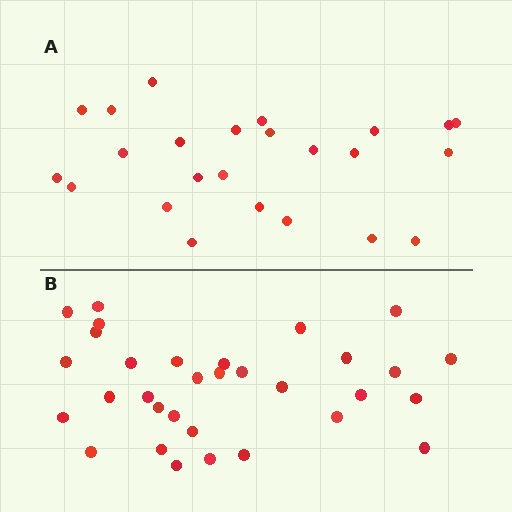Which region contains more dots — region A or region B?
Region B (the bottom region) has more dots.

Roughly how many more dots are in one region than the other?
Region B has roughly 8 or so more dots than region A.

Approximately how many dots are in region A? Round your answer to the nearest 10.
About 20 dots. (The exact count is 24, which rounds to 20.)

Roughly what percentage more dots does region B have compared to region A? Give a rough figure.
About 35% more.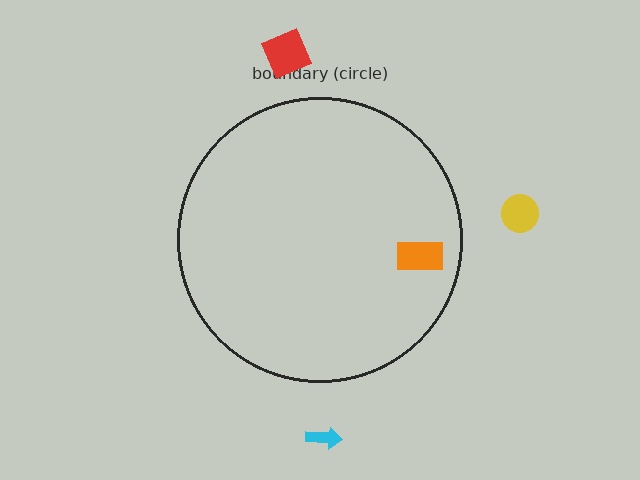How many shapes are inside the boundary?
1 inside, 3 outside.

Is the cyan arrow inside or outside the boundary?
Outside.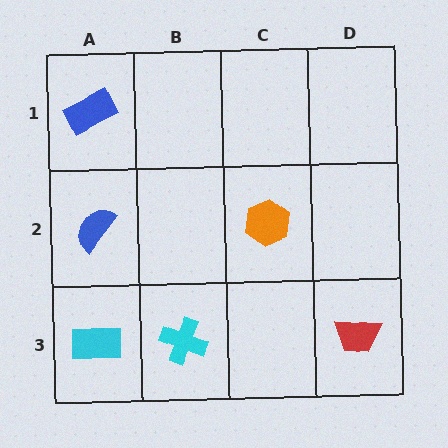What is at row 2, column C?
An orange hexagon.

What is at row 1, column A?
A blue rectangle.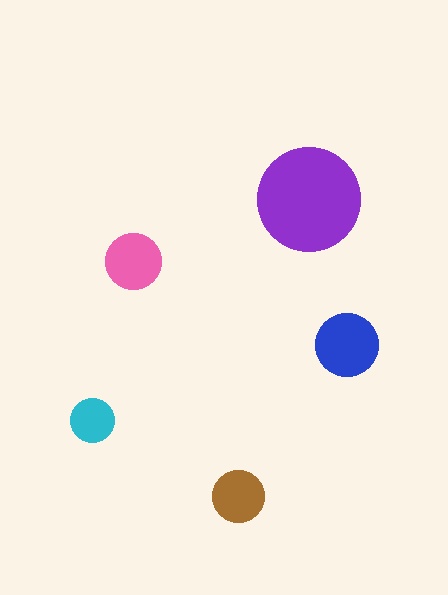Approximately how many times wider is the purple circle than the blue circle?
About 1.5 times wider.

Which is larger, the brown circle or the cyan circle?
The brown one.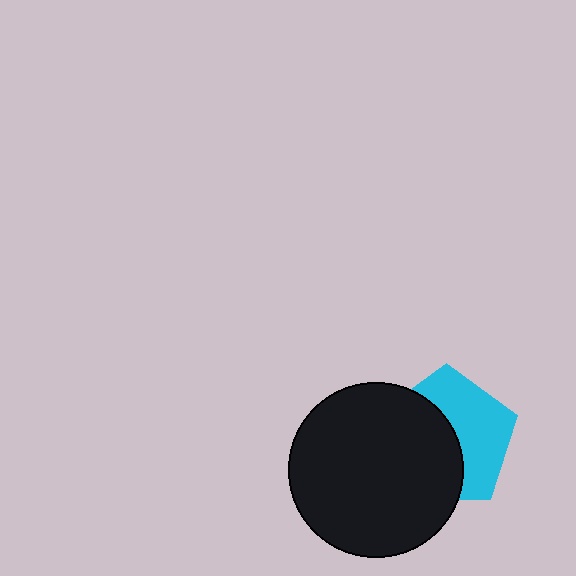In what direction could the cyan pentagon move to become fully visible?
The cyan pentagon could move right. That would shift it out from behind the black circle entirely.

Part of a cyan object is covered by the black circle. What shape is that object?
It is a pentagon.